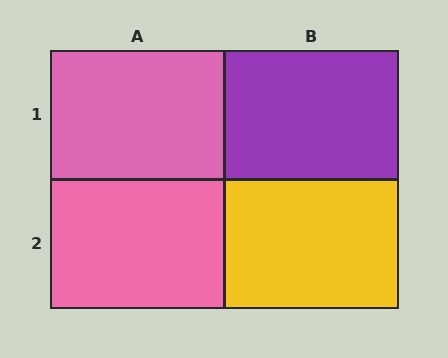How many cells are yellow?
1 cell is yellow.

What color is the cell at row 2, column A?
Pink.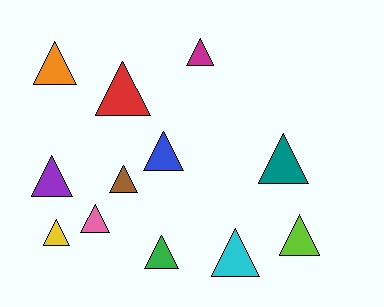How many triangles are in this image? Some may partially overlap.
There are 12 triangles.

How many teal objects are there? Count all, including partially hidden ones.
There is 1 teal object.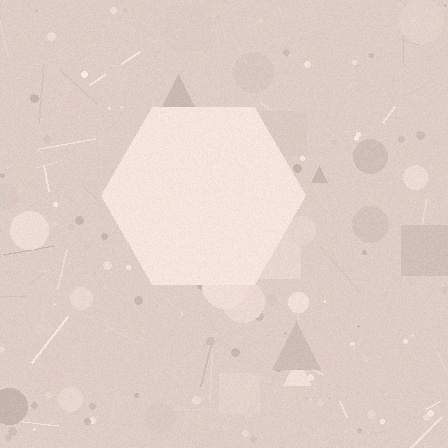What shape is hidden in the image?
A hexagon is hidden in the image.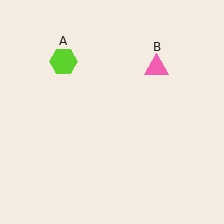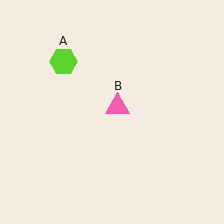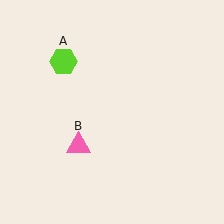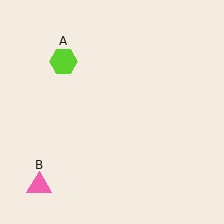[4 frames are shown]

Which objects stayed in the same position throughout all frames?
Lime hexagon (object A) remained stationary.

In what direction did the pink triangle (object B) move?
The pink triangle (object B) moved down and to the left.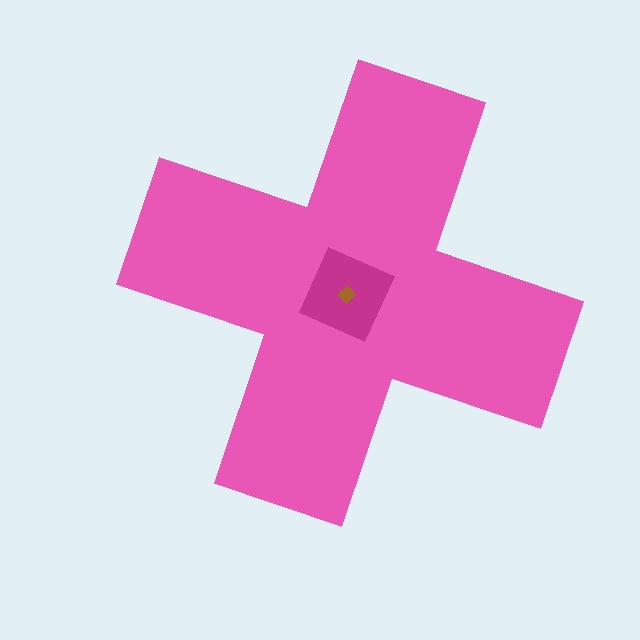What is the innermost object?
The brown diamond.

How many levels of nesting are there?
3.